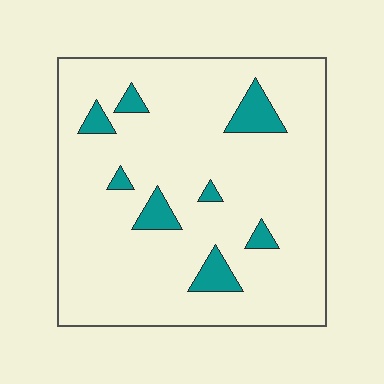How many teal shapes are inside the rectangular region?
8.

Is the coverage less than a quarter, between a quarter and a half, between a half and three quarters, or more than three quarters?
Less than a quarter.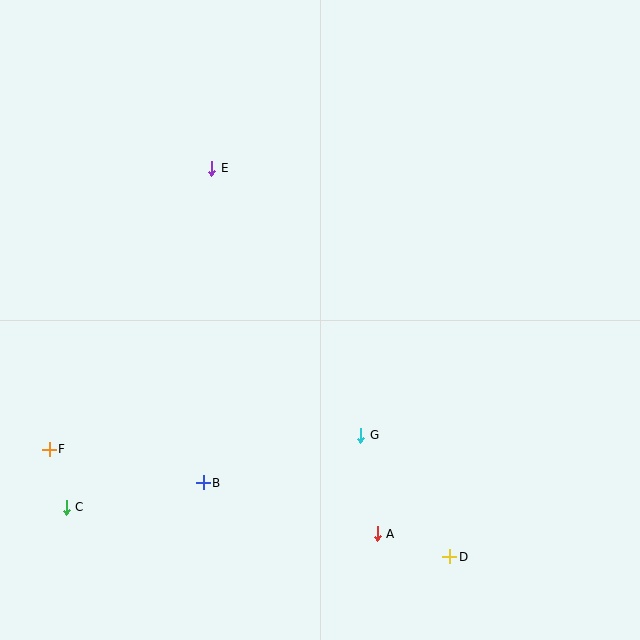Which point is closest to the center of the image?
Point G at (361, 435) is closest to the center.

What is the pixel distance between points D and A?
The distance between D and A is 76 pixels.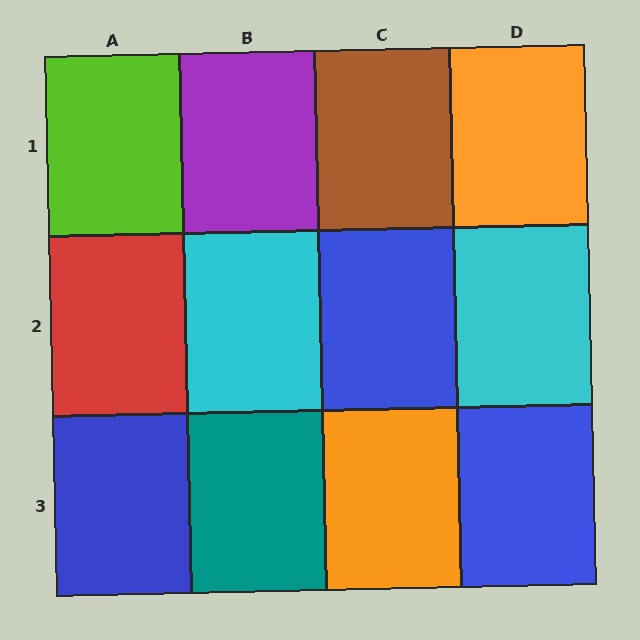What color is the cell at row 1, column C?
Brown.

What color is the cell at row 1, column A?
Lime.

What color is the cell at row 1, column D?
Orange.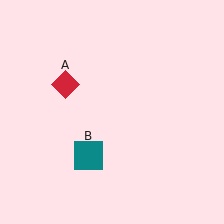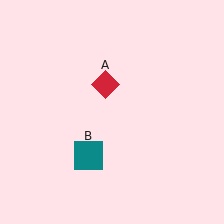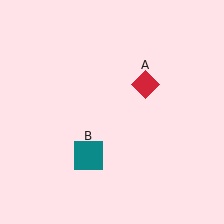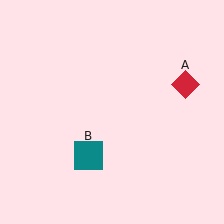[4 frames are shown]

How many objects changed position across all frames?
1 object changed position: red diamond (object A).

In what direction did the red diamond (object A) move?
The red diamond (object A) moved right.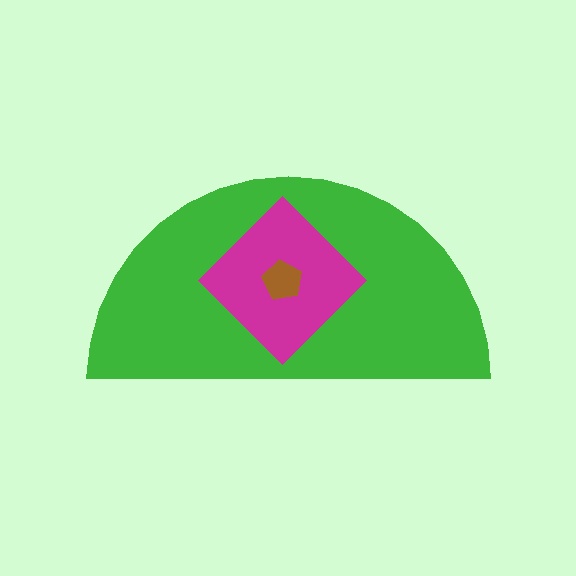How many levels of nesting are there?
3.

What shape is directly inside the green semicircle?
The magenta diamond.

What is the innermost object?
The brown pentagon.